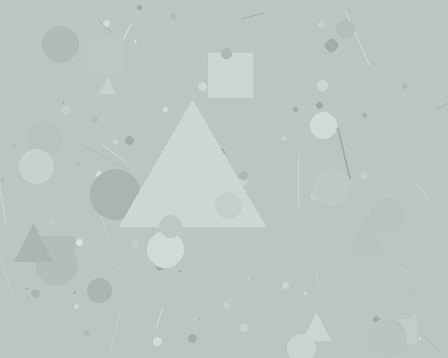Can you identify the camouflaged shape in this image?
The camouflaged shape is a triangle.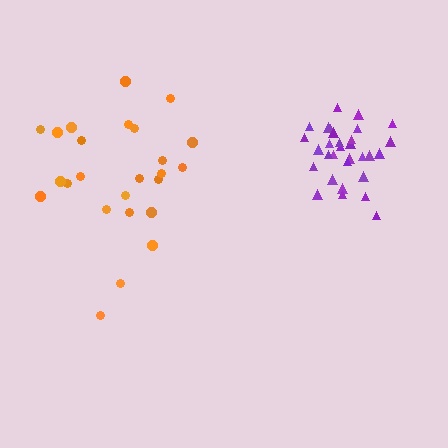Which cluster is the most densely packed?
Purple.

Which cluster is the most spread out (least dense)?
Orange.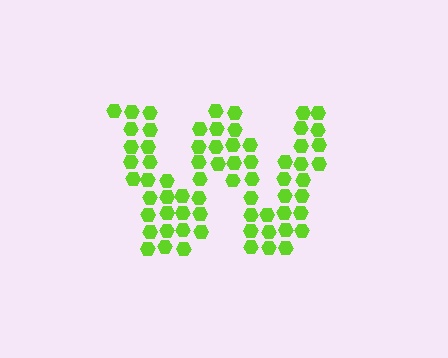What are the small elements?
The small elements are hexagons.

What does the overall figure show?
The overall figure shows the letter W.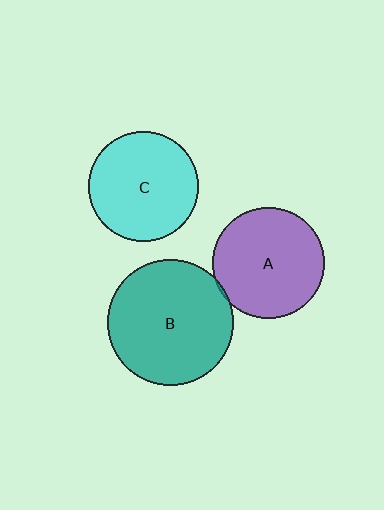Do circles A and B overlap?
Yes.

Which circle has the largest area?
Circle B (teal).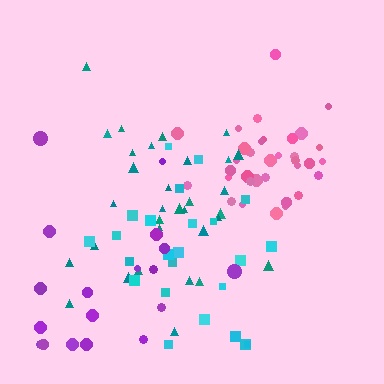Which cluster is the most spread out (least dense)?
Purple.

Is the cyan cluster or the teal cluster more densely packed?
Teal.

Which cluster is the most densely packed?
Pink.